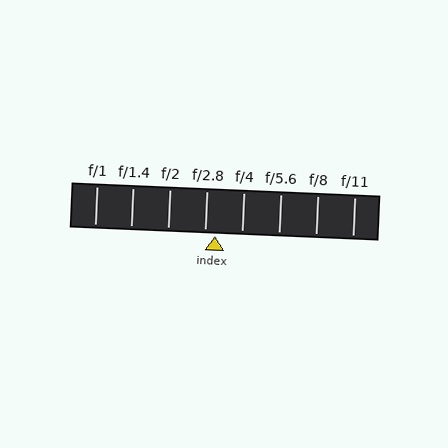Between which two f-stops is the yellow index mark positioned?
The index mark is between f/2.8 and f/4.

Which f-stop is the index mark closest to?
The index mark is closest to f/2.8.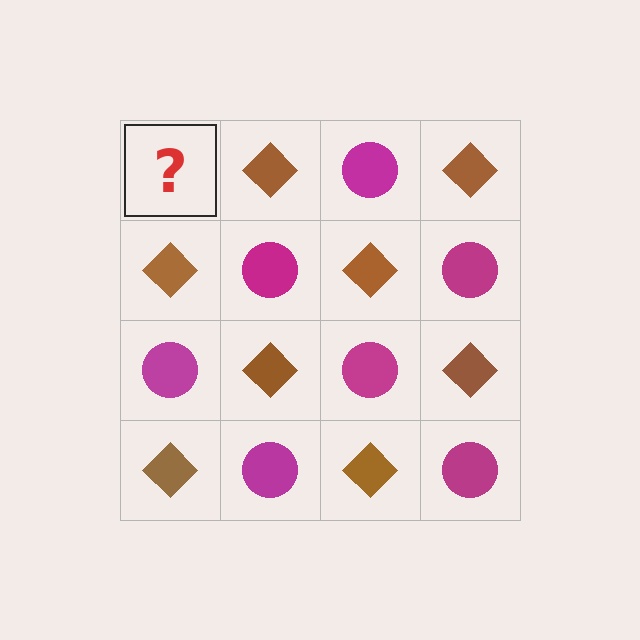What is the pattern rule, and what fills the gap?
The rule is that it alternates magenta circle and brown diamond in a checkerboard pattern. The gap should be filled with a magenta circle.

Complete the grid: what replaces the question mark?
The question mark should be replaced with a magenta circle.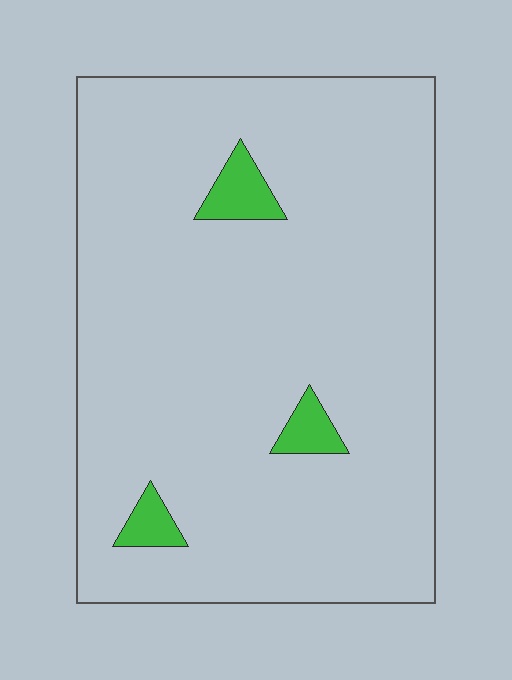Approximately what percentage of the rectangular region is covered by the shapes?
Approximately 5%.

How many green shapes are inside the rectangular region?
3.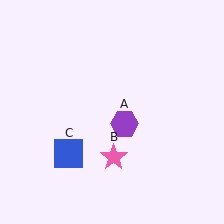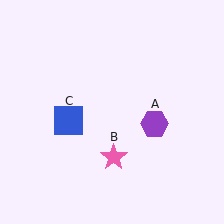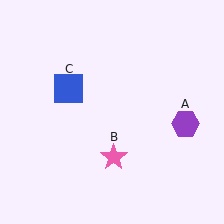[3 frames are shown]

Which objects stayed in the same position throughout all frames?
Pink star (object B) remained stationary.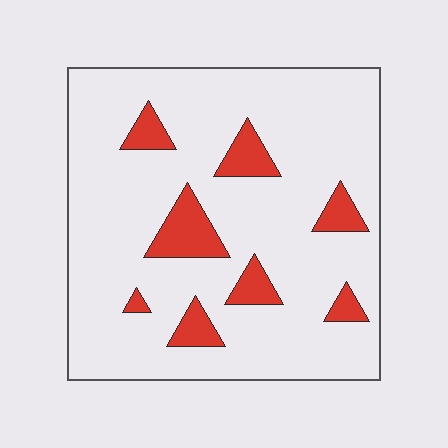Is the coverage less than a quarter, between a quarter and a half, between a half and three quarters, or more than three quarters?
Less than a quarter.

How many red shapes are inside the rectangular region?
8.